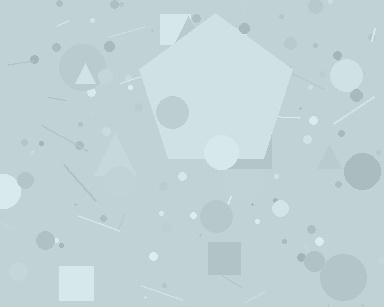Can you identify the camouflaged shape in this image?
The camouflaged shape is a pentagon.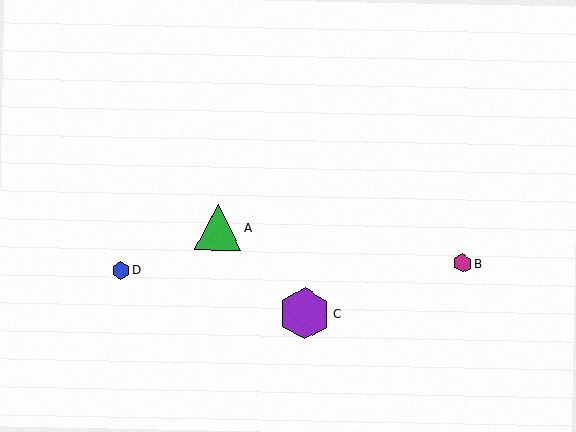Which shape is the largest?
The purple hexagon (labeled C) is the largest.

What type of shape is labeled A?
Shape A is a green triangle.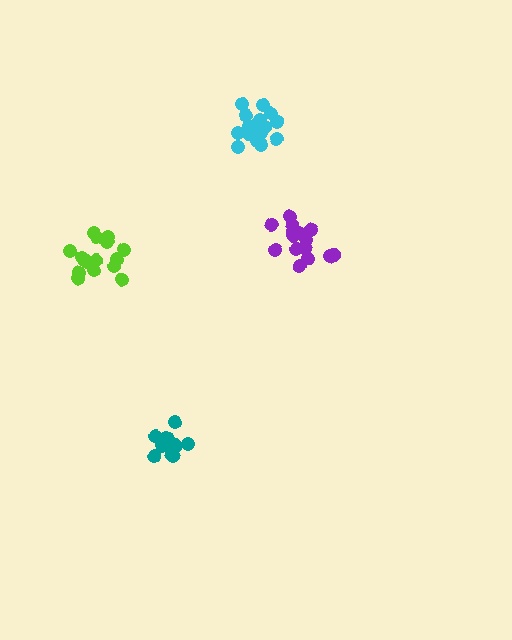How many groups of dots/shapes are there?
There are 4 groups.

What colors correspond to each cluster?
The clusters are colored: lime, purple, teal, cyan.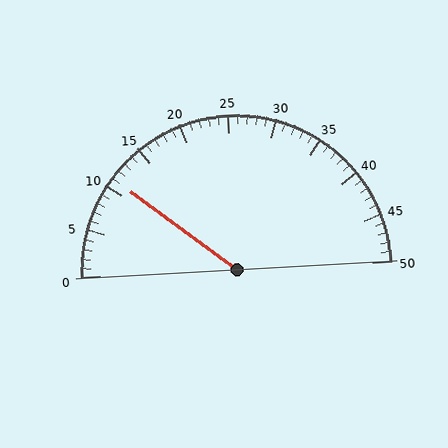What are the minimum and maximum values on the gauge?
The gauge ranges from 0 to 50.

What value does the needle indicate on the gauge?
The needle indicates approximately 11.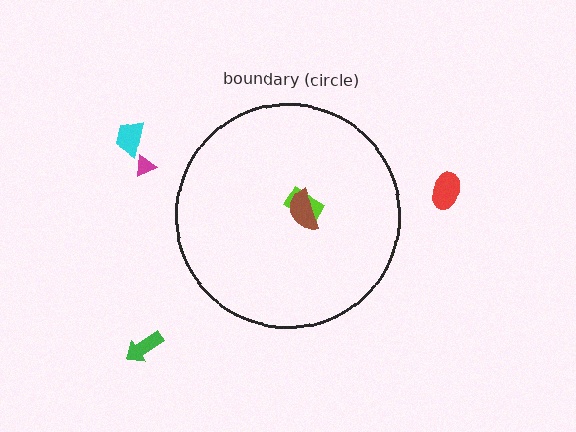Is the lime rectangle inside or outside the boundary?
Inside.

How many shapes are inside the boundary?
2 inside, 4 outside.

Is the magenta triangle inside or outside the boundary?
Outside.